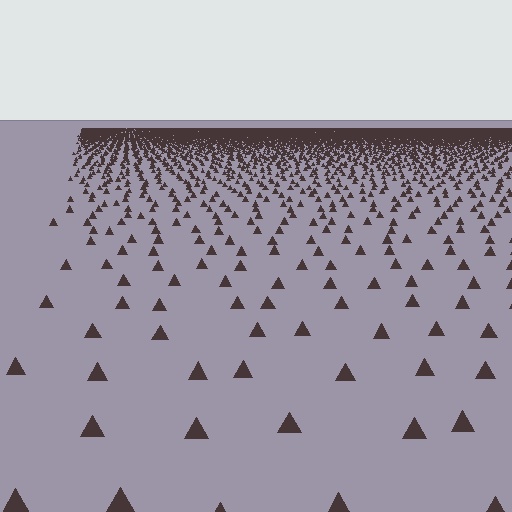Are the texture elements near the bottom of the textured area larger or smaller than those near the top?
Larger. Near the bottom, elements are closer to the viewer and appear at a bigger on-screen size.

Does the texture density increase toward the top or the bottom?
Density increases toward the top.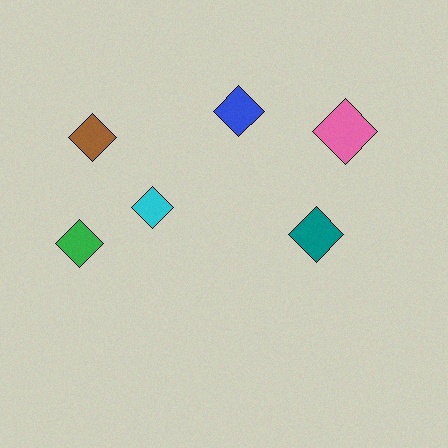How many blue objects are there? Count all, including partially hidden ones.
There is 1 blue object.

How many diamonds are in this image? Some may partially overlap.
There are 6 diamonds.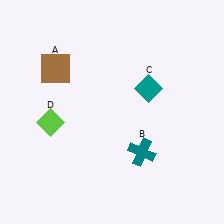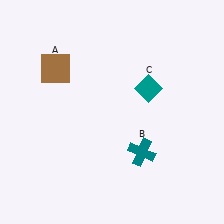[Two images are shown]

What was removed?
The lime diamond (D) was removed in Image 2.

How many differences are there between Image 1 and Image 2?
There is 1 difference between the two images.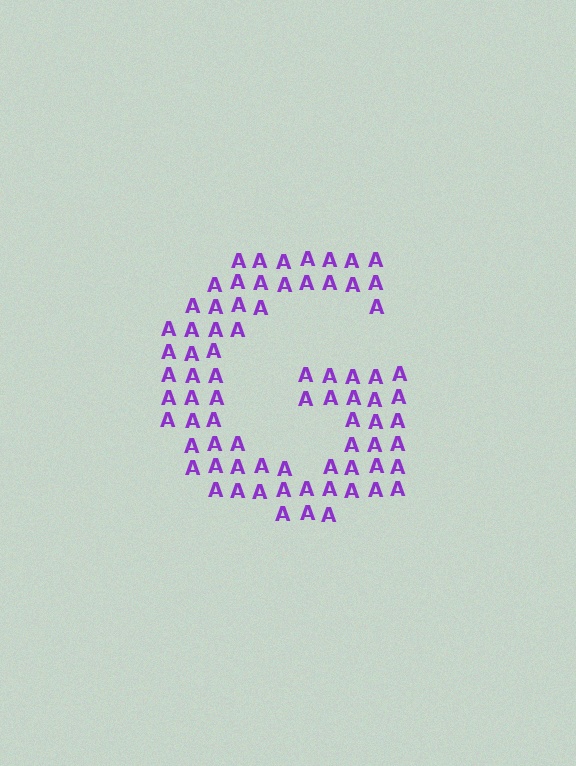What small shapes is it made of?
It is made of small letter A's.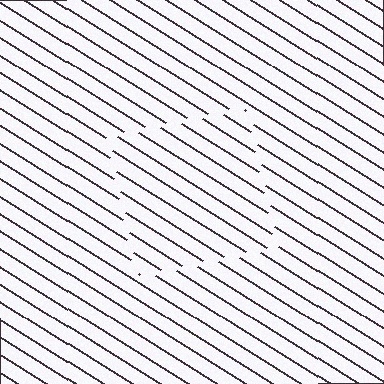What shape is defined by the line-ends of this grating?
An illusory square. The interior of the shape contains the same grating, shifted by half a period — the contour is defined by the phase discontinuity where line-ends from the inner and outer gratings abut.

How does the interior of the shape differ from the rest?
The interior of the shape contains the same grating, shifted by half a period — the contour is defined by the phase discontinuity where line-ends from the inner and outer gratings abut.